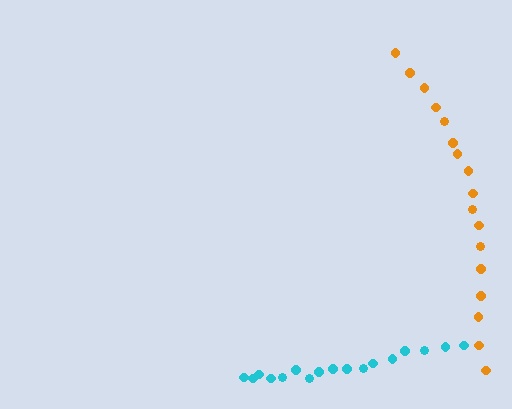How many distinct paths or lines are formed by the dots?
There are 2 distinct paths.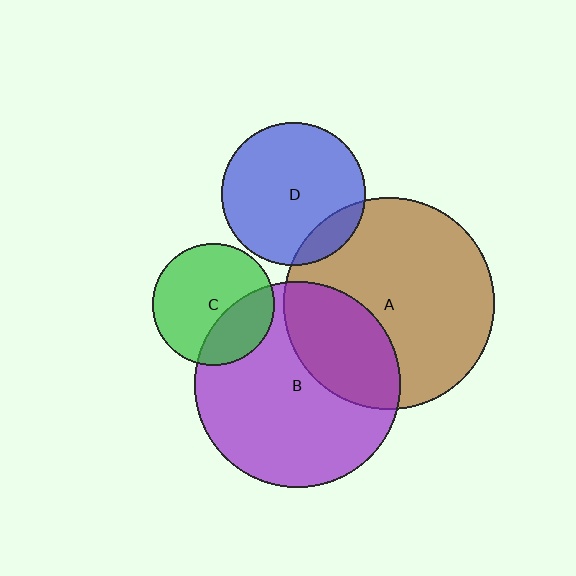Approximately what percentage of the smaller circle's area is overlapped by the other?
Approximately 15%.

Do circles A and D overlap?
Yes.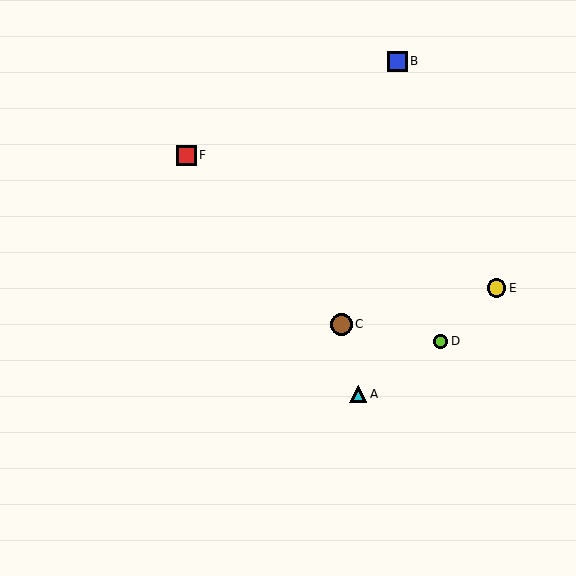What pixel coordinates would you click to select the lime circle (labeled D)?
Click at (441, 341) to select the lime circle D.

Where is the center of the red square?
The center of the red square is at (186, 155).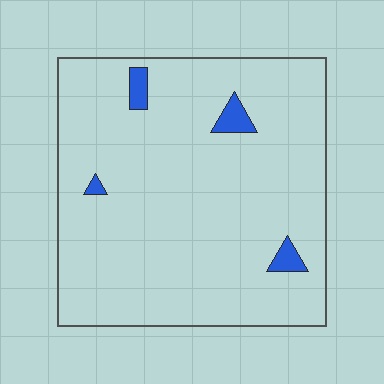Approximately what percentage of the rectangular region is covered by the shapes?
Approximately 5%.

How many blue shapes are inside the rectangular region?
4.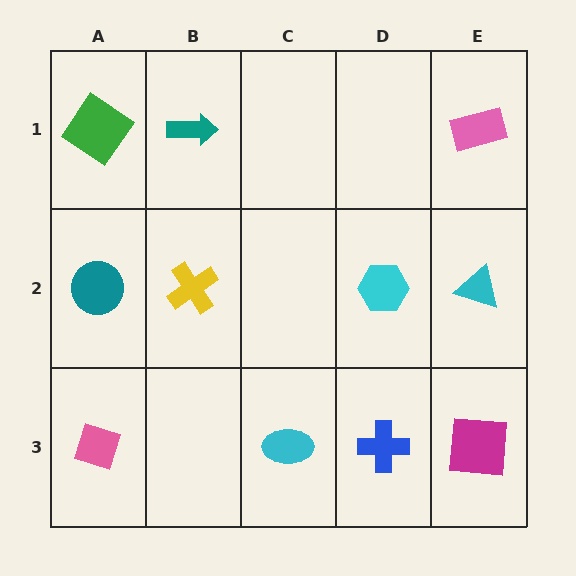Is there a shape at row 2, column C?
No, that cell is empty.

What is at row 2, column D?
A cyan hexagon.